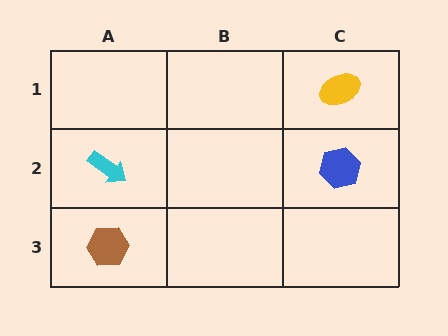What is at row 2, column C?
A blue hexagon.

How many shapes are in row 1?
1 shape.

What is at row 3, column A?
A brown hexagon.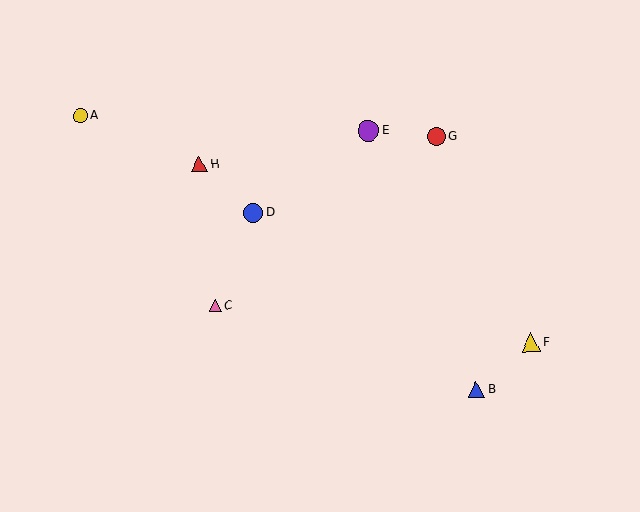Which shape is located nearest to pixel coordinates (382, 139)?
The purple circle (labeled E) at (368, 131) is nearest to that location.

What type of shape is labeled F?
Shape F is a yellow triangle.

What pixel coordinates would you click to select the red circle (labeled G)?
Click at (436, 137) to select the red circle G.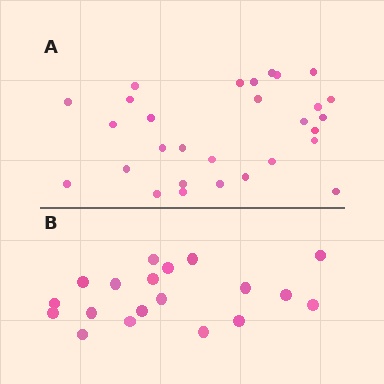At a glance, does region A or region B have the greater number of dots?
Region A (the top region) has more dots.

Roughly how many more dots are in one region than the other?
Region A has roughly 10 or so more dots than region B.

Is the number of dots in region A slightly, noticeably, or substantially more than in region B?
Region A has substantially more. The ratio is roughly 1.5 to 1.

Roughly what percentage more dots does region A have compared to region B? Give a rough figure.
About 55% more.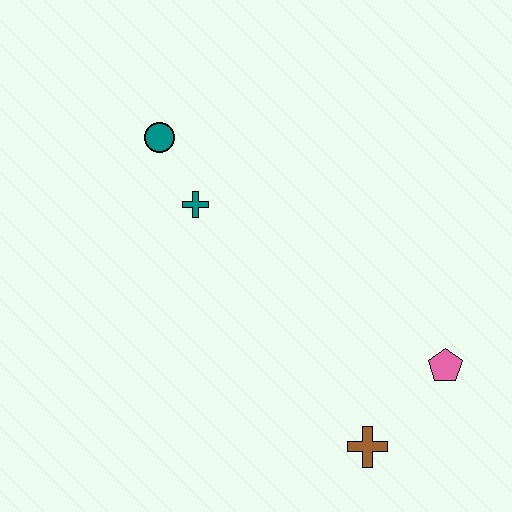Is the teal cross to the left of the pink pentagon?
Yes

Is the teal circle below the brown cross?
No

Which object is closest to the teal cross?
The teal circle is closest to the teal cross.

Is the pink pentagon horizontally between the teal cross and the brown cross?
No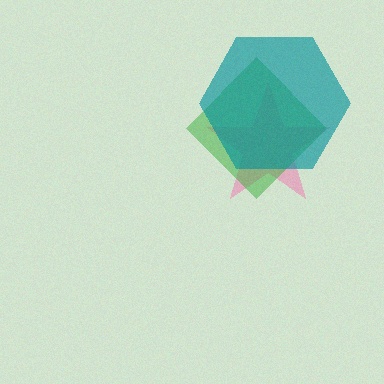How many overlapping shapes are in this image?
There are 3 overlapping shapes in the image.